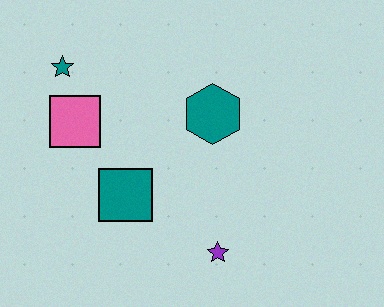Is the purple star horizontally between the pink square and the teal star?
No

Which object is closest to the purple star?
The teal square is closest to the purple star.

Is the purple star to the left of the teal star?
No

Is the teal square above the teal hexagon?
No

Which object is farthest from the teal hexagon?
The teal star is farthest from the teal hexagon.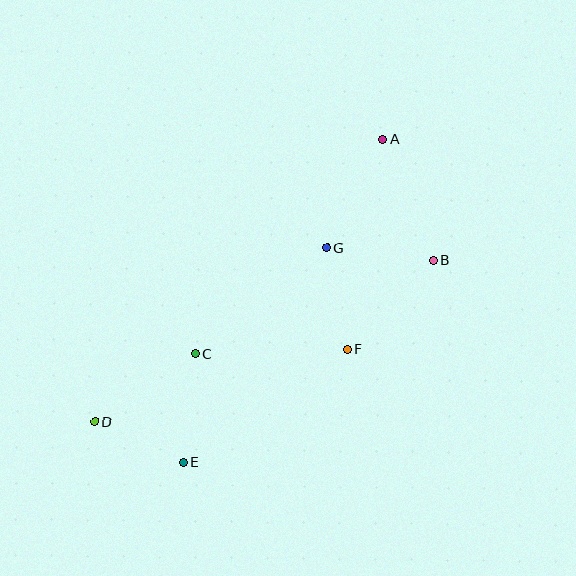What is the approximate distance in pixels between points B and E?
The distance between B and E is approximately 322 pixels.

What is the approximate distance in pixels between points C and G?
The distance between C and G is approximately 169 pixels.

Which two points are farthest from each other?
Points A and D are farthest from each other.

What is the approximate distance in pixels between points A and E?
The distance between A and E is approximately 379 pixels.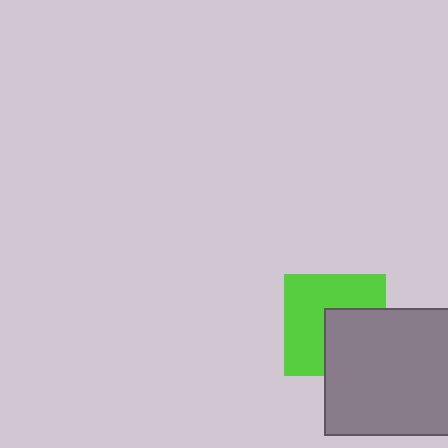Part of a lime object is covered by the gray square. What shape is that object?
It is a square.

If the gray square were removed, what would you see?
You would see the complete lime square.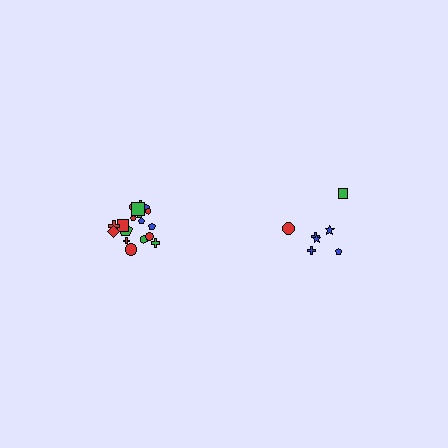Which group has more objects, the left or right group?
The left group.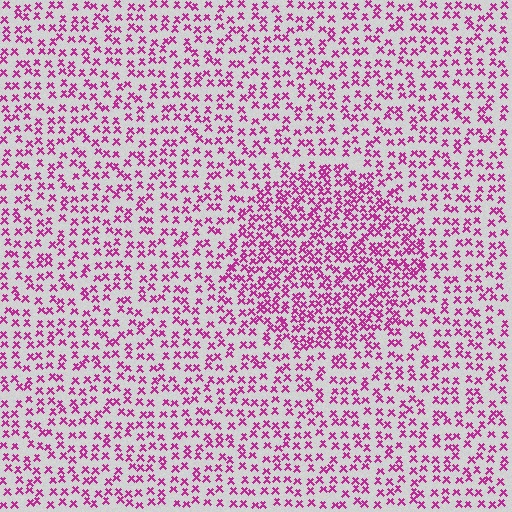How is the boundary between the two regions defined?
The boundary is defined by a change in element density (approximately 1.8x ratio). All elements are the same color, size, and shape.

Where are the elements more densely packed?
The elements are more densely packed inside the circle boundary.